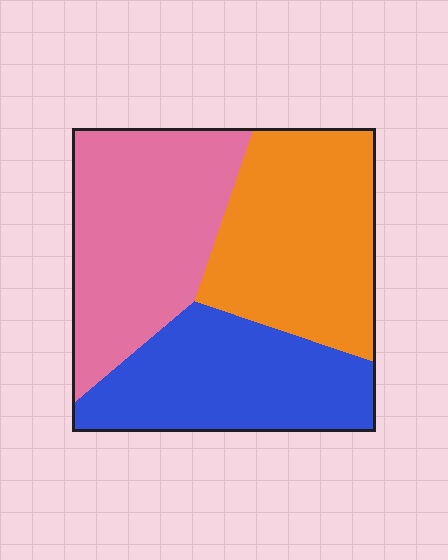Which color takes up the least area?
Blue, at roughly 30%.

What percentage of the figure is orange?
Orange covers about 35% of the figure.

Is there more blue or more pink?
Pink.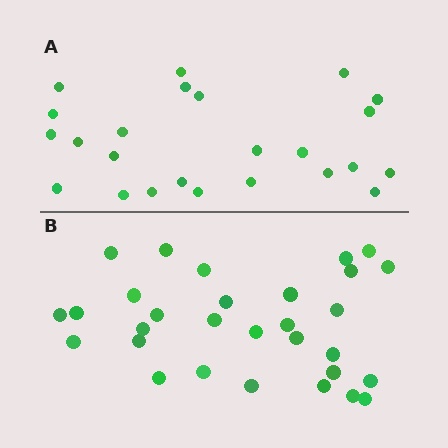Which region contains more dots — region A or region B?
Region B (the bottom region) has more dots.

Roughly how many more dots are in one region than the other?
Region B has about 6 more dots than region A.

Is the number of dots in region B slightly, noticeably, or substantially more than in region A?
Region B has noticeably more, but not dramatically so. The ratio is roughly 1.2 to 1.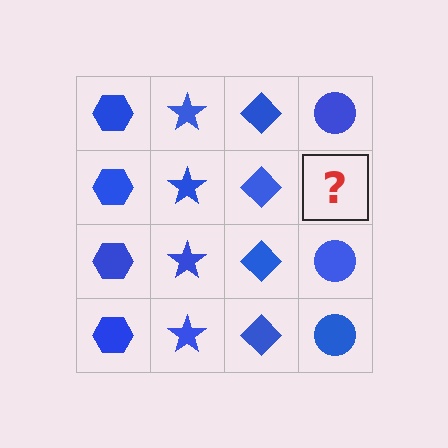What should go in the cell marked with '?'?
The missing cell should contain a blue circle.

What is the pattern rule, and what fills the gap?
The rule is that each column has a consistent shape. The gap should be filled with a blue circle.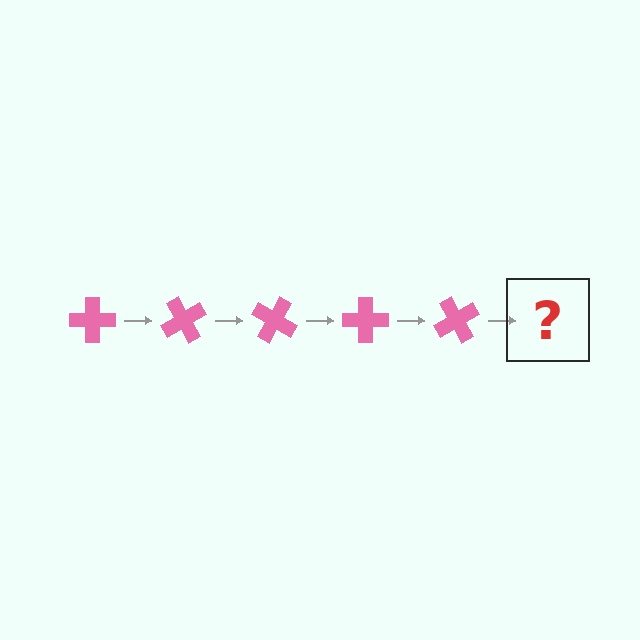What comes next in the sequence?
The next element should be a pink cross rotated 300 degrees.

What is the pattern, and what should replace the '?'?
The pattern is that the cross rotates 60 degrees each step. The '?' should be a pink cross rotated 300 degrees.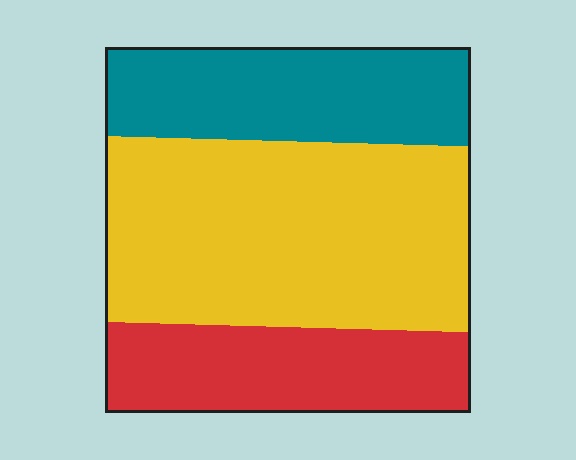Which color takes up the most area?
Yellow, at roughly 50%.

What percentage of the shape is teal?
Teal covers around 25% of the shape.